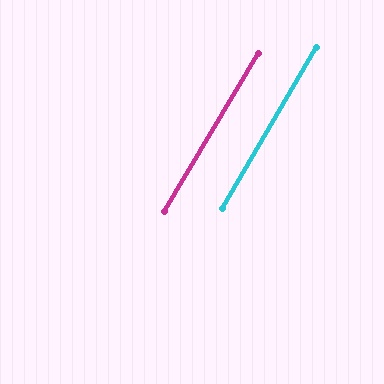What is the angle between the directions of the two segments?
Approximately 1 degree.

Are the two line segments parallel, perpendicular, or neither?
Parallel — their directions differ by only 0.7°.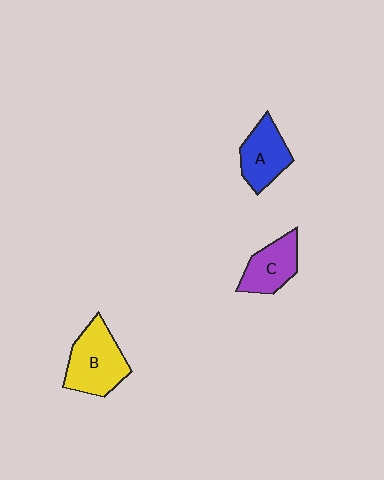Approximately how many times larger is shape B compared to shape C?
Approximately 1.4 times.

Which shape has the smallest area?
Shape C (purple).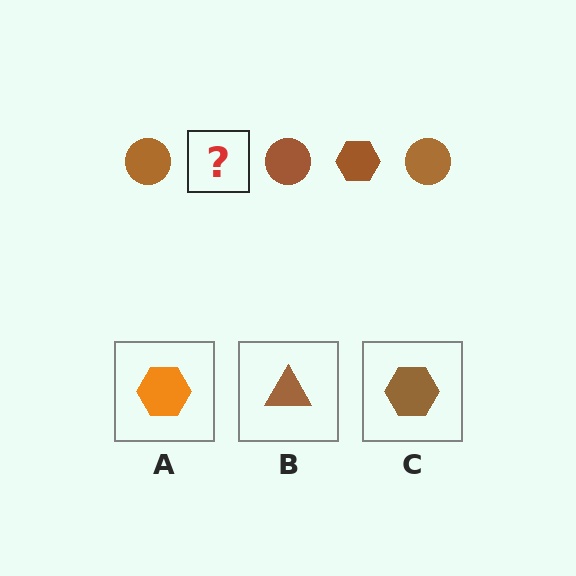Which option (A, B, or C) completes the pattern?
C.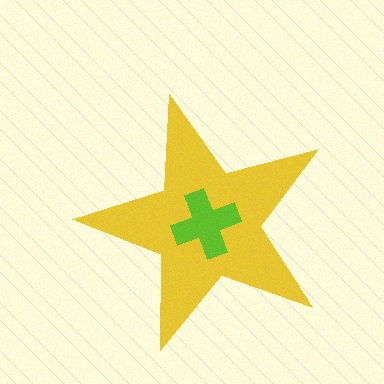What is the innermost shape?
The lime cross.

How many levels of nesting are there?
2.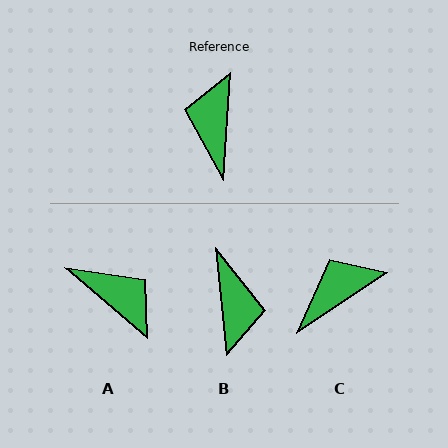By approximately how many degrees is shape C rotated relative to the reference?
Approximately 52 degrees clockwise.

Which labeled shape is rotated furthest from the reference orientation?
B, about 170 degrees away.